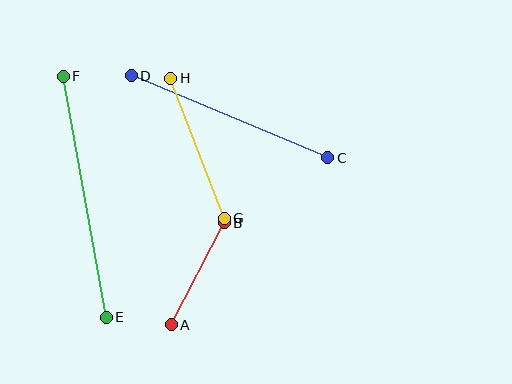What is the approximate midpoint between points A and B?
The midpoint is at approximately (198, 274) pixels.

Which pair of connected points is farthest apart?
Points E and F are farthest apart.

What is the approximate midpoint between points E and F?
The midpoint is at approximately (85, 197) pixels.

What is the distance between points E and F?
The distance is approximately 245 pixels.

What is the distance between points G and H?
The distance is approximately 150 pixels.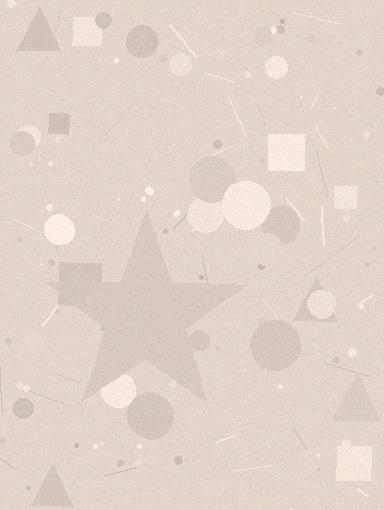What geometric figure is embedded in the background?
A star is embedded in the background.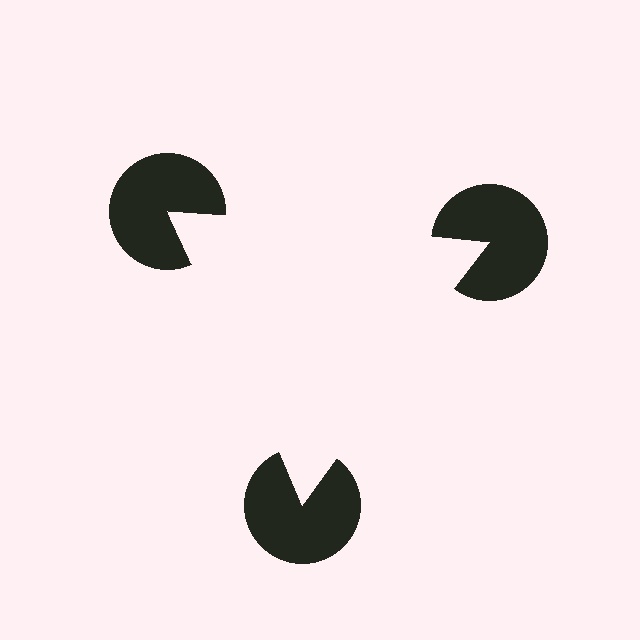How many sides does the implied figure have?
3 sides.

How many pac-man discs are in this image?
There are 3 — one at each vertex of the illusory triangle.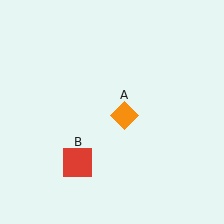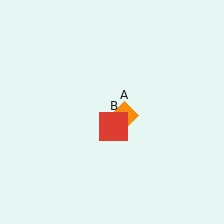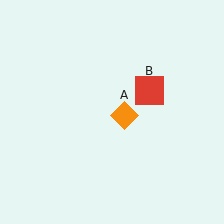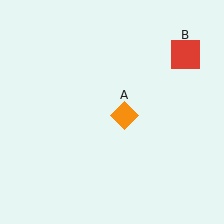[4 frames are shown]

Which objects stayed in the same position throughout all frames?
Orange diamond (object A) remained stationary.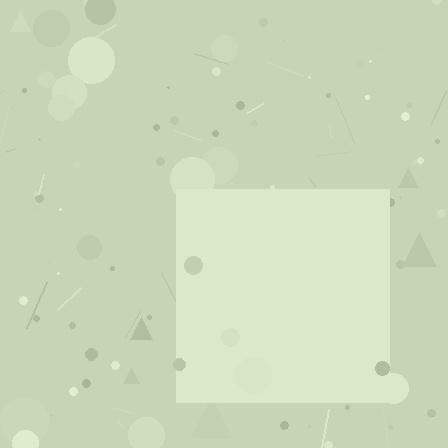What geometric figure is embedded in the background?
A square is embedded in the background.